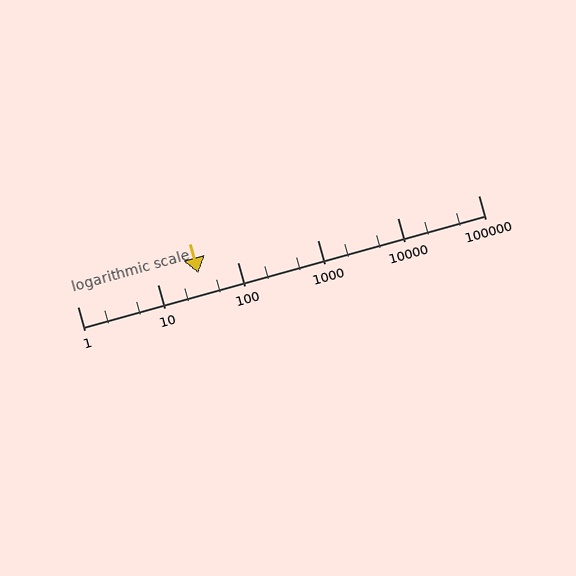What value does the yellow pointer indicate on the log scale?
The pointer indicates approximately 32.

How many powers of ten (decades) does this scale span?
The scale spans 5 decades, from 1 to 100000.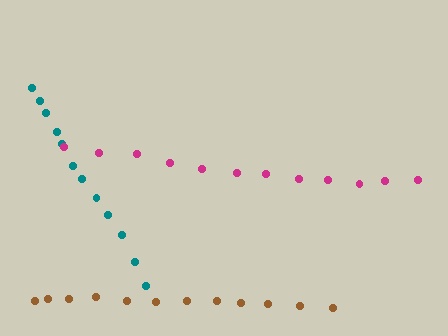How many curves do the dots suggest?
There are 3 distinct paths.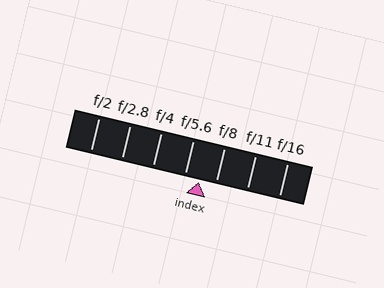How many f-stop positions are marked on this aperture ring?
There are 7 f-stop positions marked.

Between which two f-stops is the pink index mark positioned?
The index mark is between f/5.6 and f/8.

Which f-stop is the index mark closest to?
The index mark is closest to f/5.6.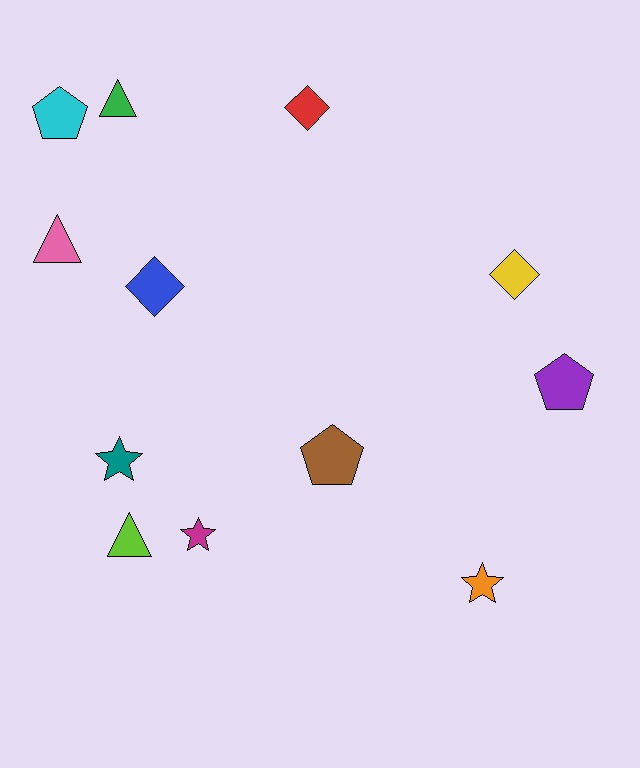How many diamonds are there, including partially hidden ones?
There are 3 diamonds.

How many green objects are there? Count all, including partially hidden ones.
There is 1 green object.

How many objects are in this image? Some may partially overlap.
There are 12 objects.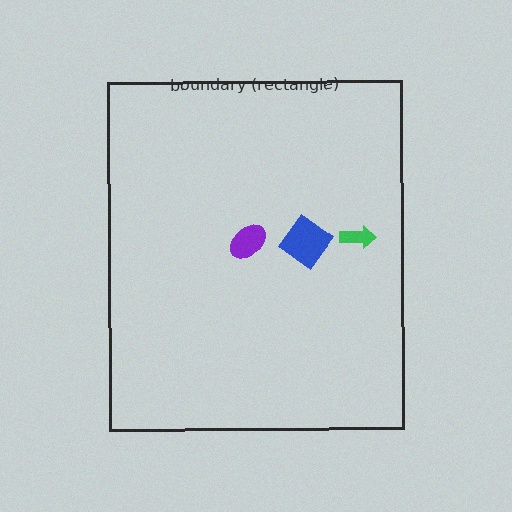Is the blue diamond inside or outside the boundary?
Inside.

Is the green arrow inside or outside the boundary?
Inside.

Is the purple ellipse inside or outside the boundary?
Inside.